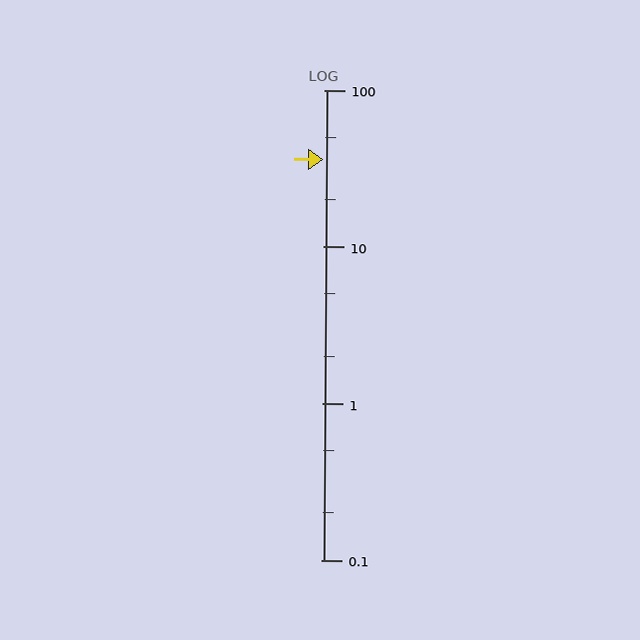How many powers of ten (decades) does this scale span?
The scale spans 3 decades, from 0.1 to 100.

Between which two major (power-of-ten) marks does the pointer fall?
The pointer is between 10 and 100.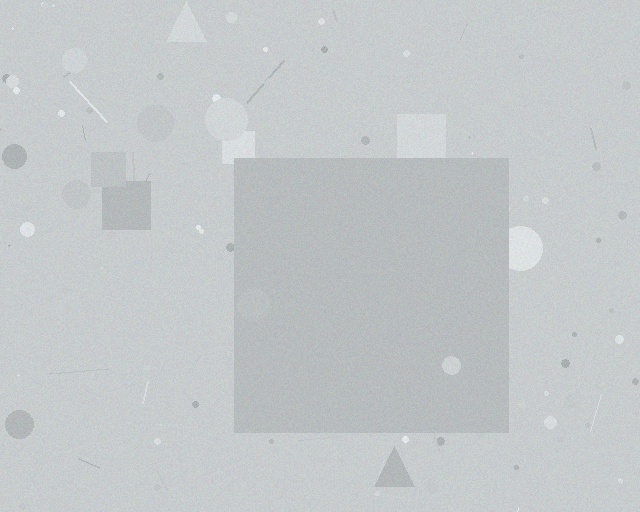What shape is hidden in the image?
A square is hidden in the image.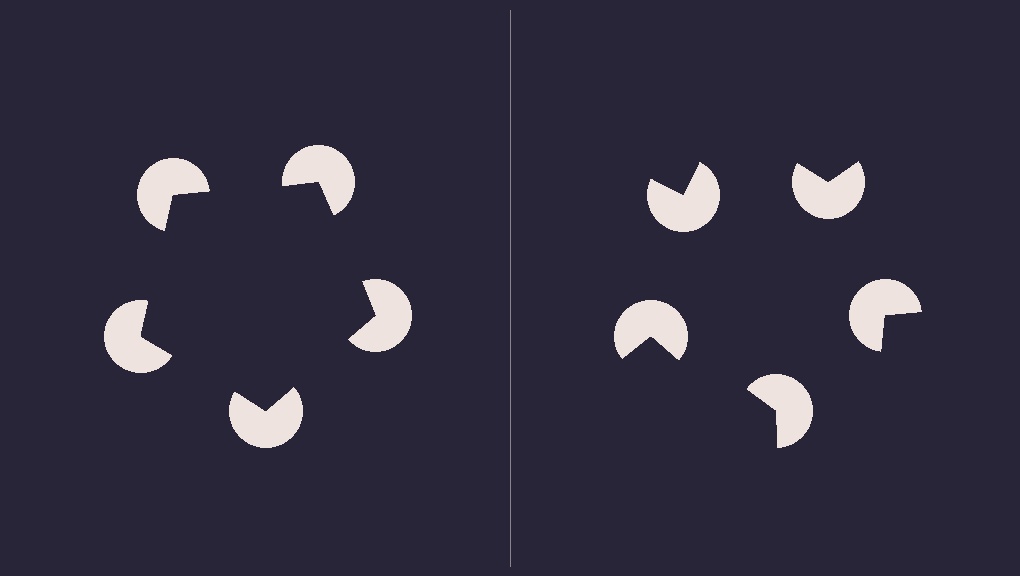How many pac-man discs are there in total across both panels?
10 — 5 on each side.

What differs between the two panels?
The pac-man discs are positioned identically on both sides; only the wedge orientations differ. On the left they align to a pentagon; on the right they are misaligned.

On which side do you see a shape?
An illusory pentagon appears on the left side. On the right side the wedge cuts are rotated, so no coherent shape forms.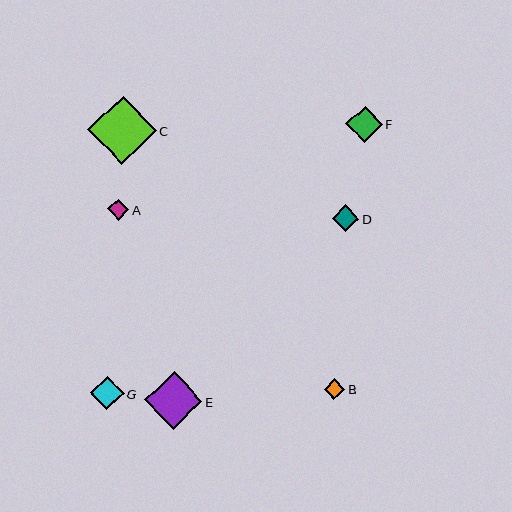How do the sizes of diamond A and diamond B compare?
Diamond A and diamond B are approximately the same size.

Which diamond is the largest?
Diamond C is the largest with a size of approximately 68 pixels.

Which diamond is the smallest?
Diamond B is the smallest with a size of approximately 21 pixels.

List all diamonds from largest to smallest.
From largest to smallest: C, E, F, G, D, A, B.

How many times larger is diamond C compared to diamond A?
Diamond C is approximately 3.3 times the size of diamond A.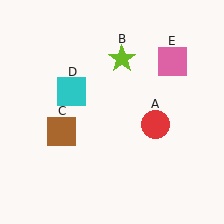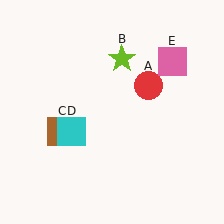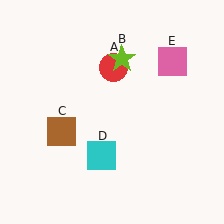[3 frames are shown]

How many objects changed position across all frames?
2 objects changed position: red circle (object A), cyan square (object D).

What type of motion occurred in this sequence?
The red circle (object A), cyan square (object D) rotated counterclockwise around the center of the scene.